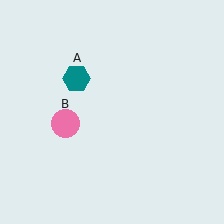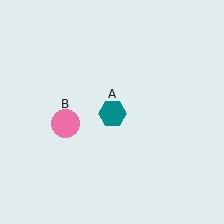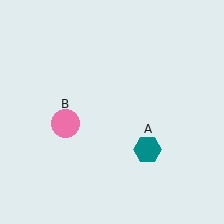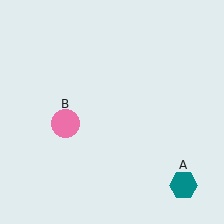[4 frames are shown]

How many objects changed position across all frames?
1 object changed position: teal hexagon (object A).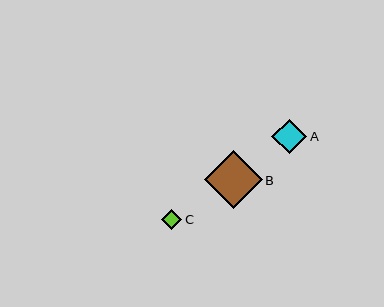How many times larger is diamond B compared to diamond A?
Diamond B is approximately 1.6 times the size of diamond A.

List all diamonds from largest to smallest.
From largest to smallest: B, A, C.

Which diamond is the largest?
Diamond B is the largest with a size of approximately 57 pixels.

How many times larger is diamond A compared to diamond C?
Diamond A is approximately 1.7 times the size of diamond C.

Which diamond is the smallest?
Diamond C is the smallest with a size of approximately 20 pixels.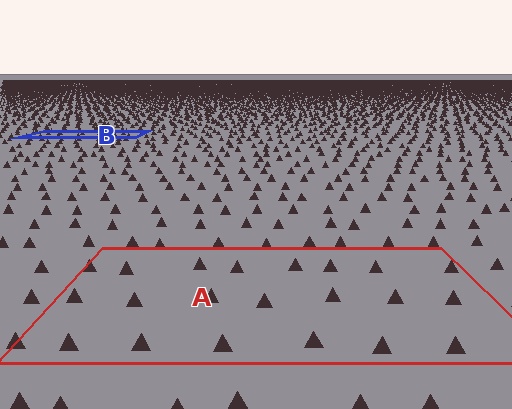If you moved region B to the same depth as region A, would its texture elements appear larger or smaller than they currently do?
They would appear larger. At a closer depth, the same texture elements are projected at a bigger on-screen size.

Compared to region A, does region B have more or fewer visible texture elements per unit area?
Region B has more texture elements per unit area — they are packed more densely because it is farther away.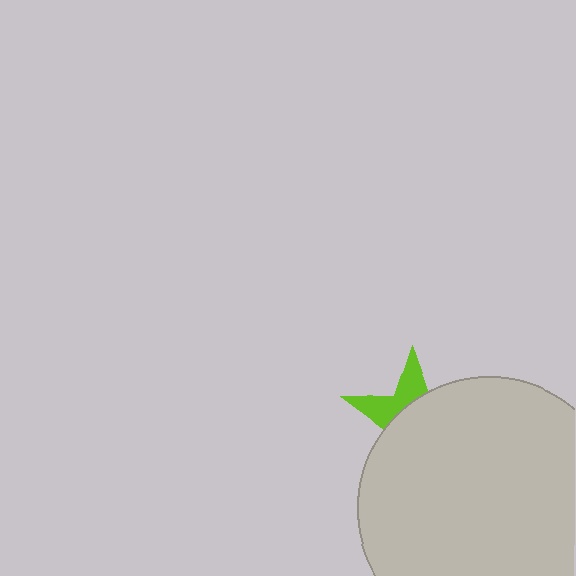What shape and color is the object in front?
The object in front is a light gray circle.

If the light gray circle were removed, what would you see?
You would see the complete lime star.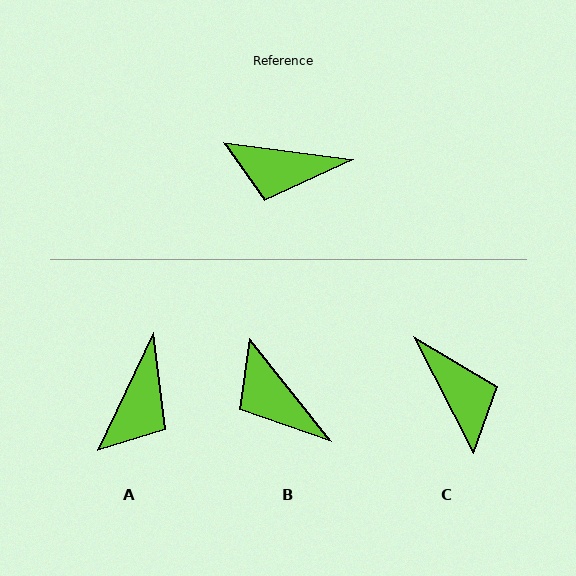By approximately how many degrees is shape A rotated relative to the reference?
Approximately 72 degrees counter-clockwise.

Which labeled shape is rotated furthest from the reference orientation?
C, about 125 degrees away.